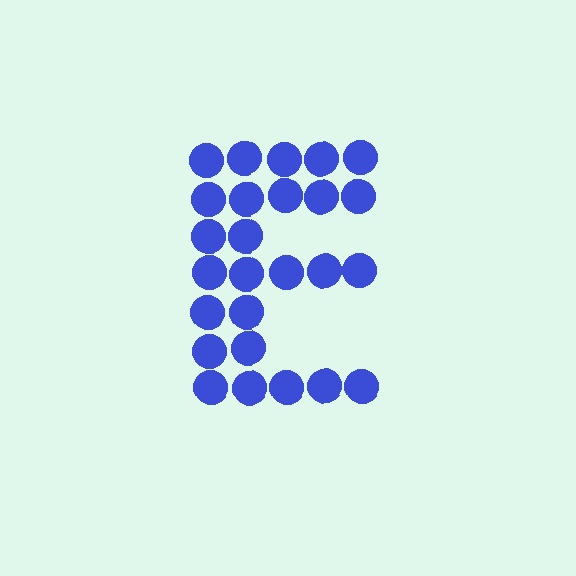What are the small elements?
The small elements are circles.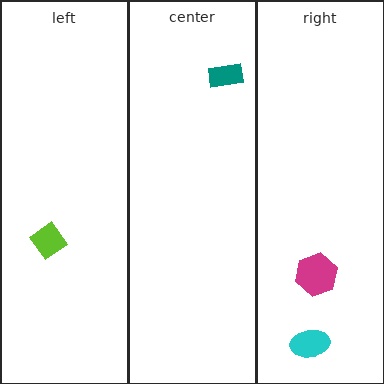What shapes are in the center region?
The teal rectangle.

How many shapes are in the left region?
1.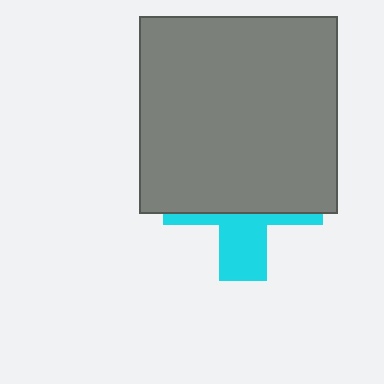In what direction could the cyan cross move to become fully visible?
The cyan cross could move down. That would shift it out from behind the gray square entirely.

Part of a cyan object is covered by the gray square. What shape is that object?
It is a cross.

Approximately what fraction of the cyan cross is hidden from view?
Roughly 65% of the cyan cross is hidden behind the gray square.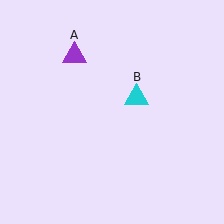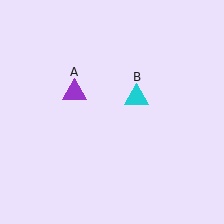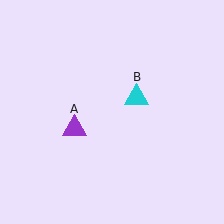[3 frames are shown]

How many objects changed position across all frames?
1 object changed position: purple triangle (object A).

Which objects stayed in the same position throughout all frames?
Cyan triangle (object B) remained stationary.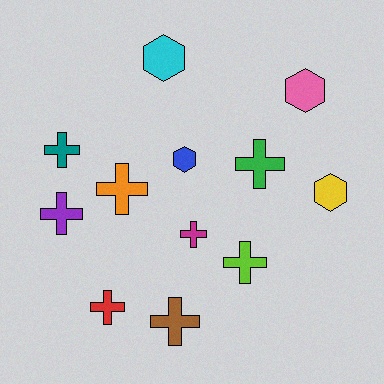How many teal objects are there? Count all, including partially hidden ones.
There is 1 teal object.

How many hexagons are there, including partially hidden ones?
There are 4 hexagons.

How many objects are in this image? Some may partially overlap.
There are 12 objects.